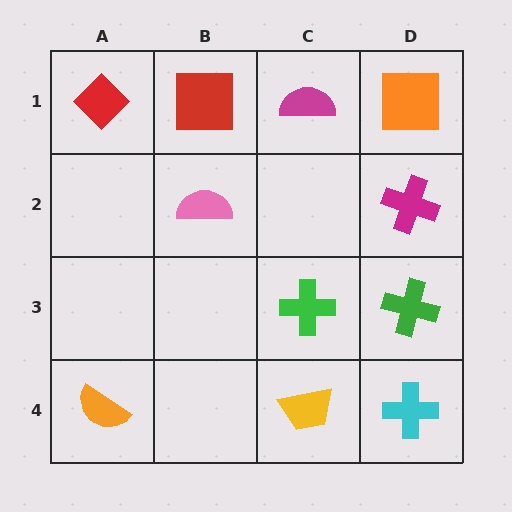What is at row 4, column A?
An orange semicircle.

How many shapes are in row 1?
4 shapes.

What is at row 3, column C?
A green cross.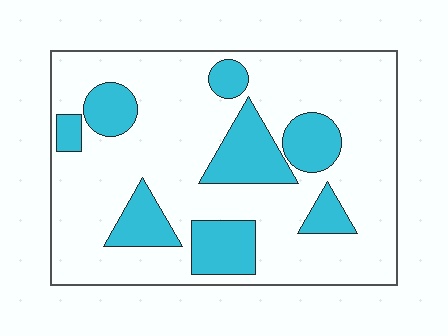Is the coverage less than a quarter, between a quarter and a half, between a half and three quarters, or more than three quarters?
Less than a quarter.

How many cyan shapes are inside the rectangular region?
8.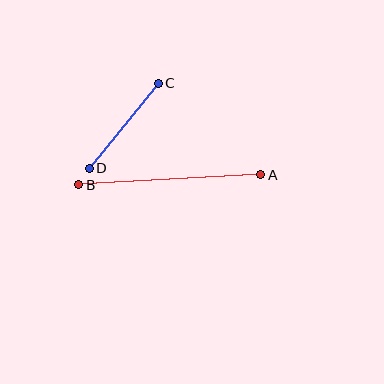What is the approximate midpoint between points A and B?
The midpoint is at approximately (170, 180) pixels.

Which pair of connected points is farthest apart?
Points A and B are farthest apart.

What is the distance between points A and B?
The distance is approximately 183 pixels.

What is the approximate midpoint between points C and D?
The midpoint is at approximately (124, 126) pixels.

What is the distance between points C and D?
The distance is approximately 109 pixels.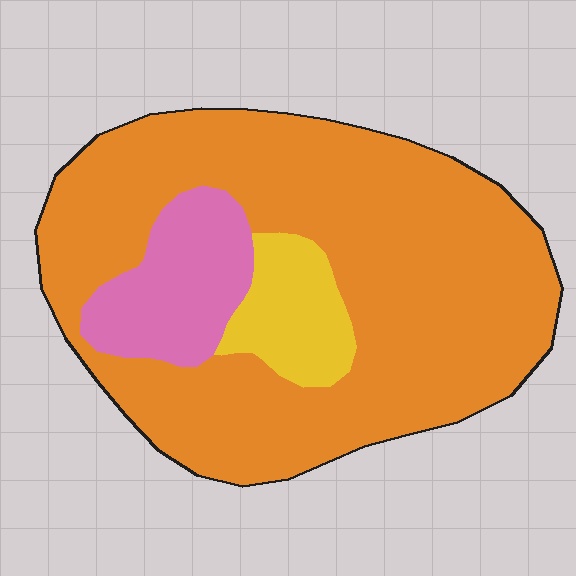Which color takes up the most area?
Orange, at roughly 75%.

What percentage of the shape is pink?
Pink takes up about one eighth (1/8) of the shape.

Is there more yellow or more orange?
Orange.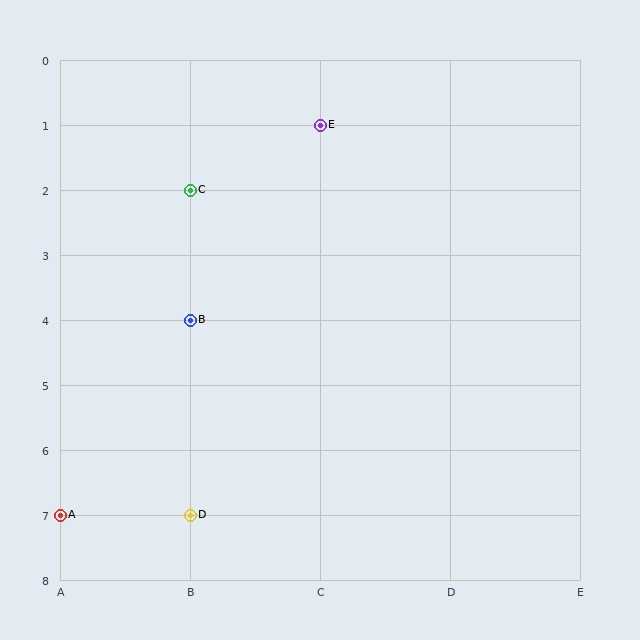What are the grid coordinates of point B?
Point B is at grid coordinates (B, 4).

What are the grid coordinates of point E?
Point E is at grid coordinates (C, 1).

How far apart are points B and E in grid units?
Points B and E are 1 column and 3 rows apart (about 3.2 grid units diagonally).